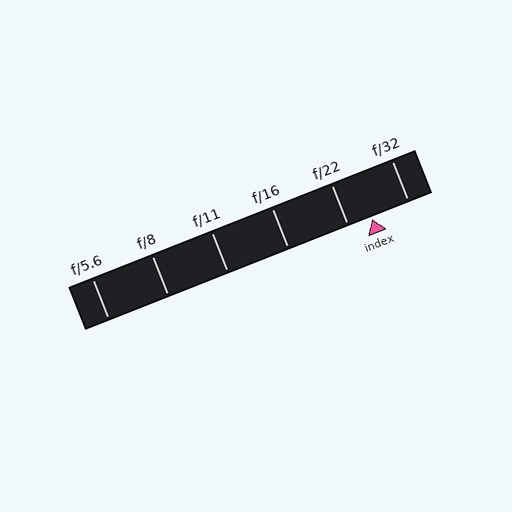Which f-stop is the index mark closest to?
The index mark is closest to f/22.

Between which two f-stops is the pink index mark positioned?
The index mark is between f/22 and f/32.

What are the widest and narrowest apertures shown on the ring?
The widest aperture shown is f/5.6 and the narrowest is f/32.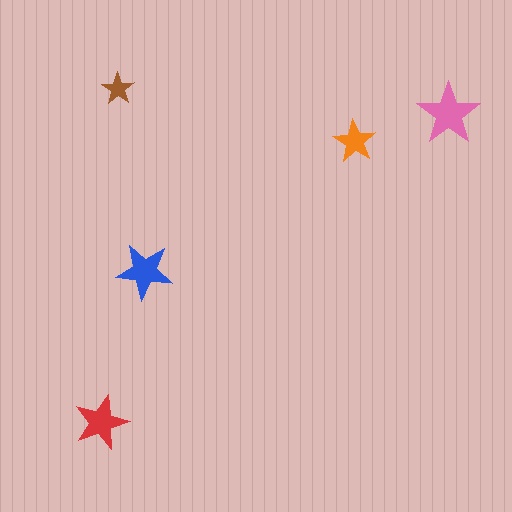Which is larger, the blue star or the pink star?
The pink one.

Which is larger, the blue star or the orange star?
The blue one.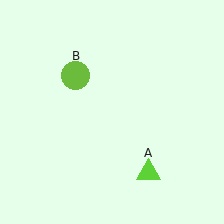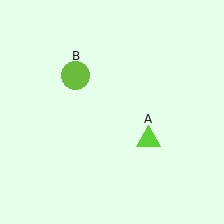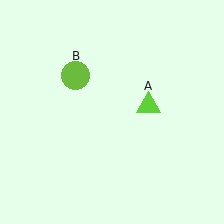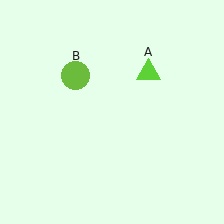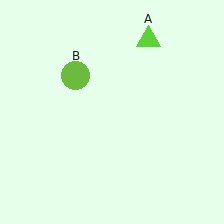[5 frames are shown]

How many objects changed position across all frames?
1 object changed position: lime triangle (object A).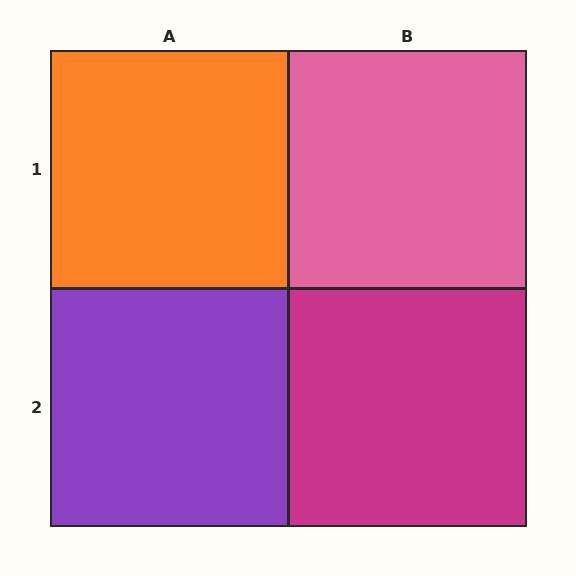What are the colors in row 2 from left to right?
Purple, magenta.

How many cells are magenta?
1 cell is magenta.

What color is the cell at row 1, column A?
Orange.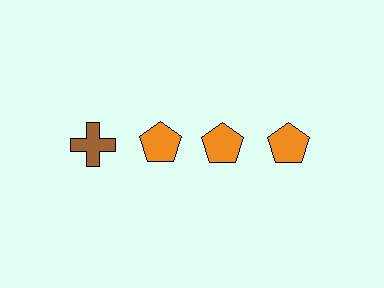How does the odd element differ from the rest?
It differs in both color (brown instead of orange) and shape (cross instead of pentagon).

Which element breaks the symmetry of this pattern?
The brown cross in the top row, leftmost column breaks the symmetry. All other shapes are orange pentagons.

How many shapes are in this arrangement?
There are 4 shapes arranged in a grid pattern.